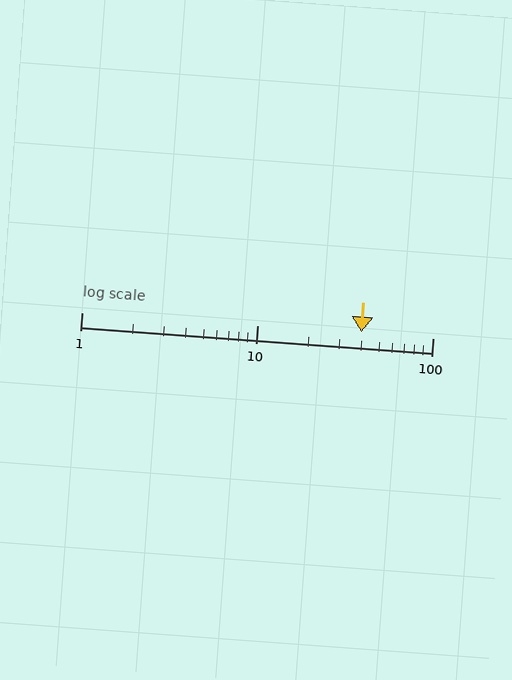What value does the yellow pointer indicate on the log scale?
The pointer indicates approximately 39.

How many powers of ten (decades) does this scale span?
The scale spans 2 decades, from 1 to 100.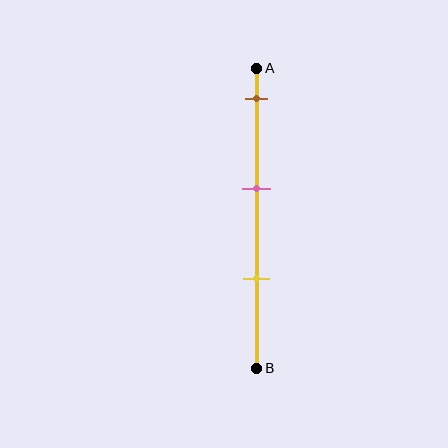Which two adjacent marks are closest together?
The pink and yellow marks are the closest adjacent pair.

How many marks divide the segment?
There are 3 marks dividing the segment.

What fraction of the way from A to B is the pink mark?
The pink mark is approximately 40% (0.4) of the way from A to B.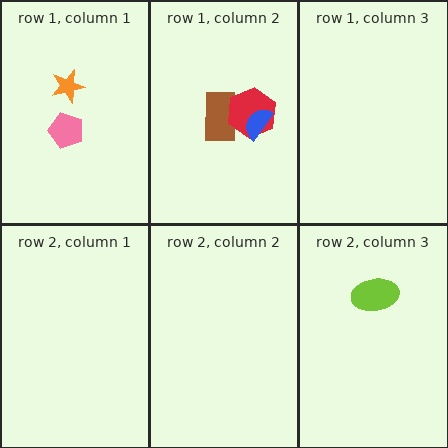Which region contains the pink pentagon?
The row 1, column 1 region.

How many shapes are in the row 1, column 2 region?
3.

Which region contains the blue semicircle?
The row 1, column 2 region.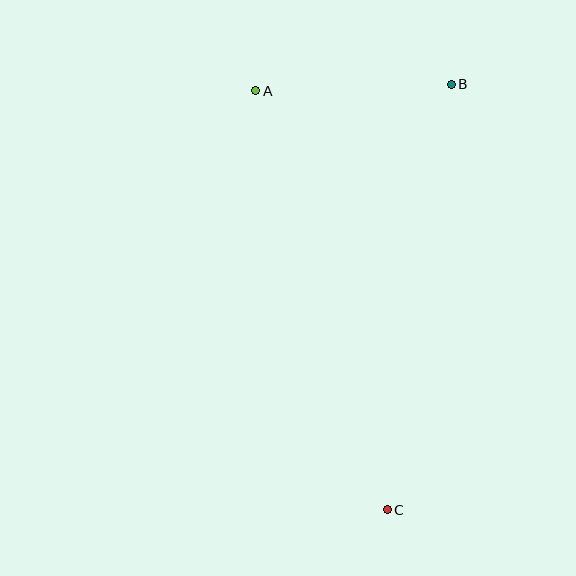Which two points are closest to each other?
Points A and B are closest to each other.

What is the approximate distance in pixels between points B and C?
The distance between B and C is approximately 430 pixels.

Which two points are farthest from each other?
Points A and C are farthest from each other.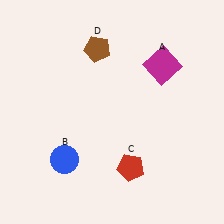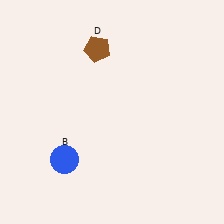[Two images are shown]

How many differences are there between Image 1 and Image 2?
There are 2 differences between the two images.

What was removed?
The red pentagon (C), the magenta square (A) were removed in Image 2.